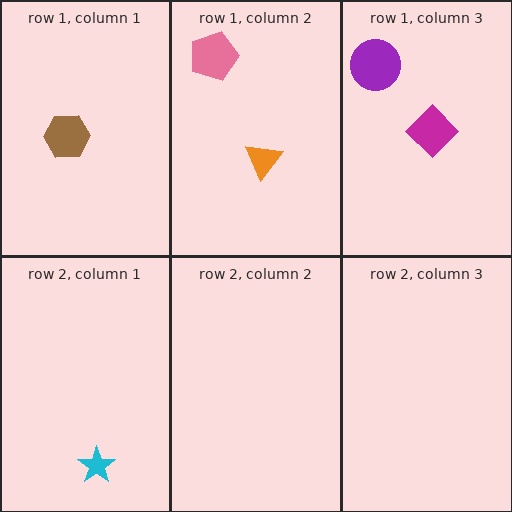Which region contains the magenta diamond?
The row 1, column 3 region.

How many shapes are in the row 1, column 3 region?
2.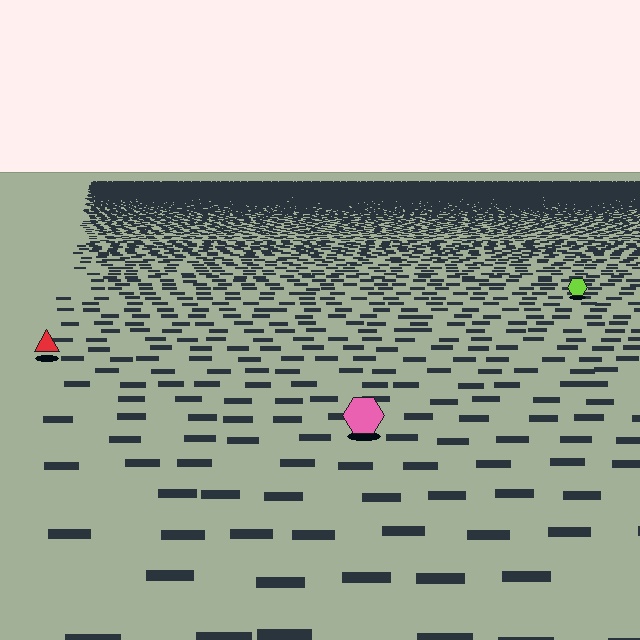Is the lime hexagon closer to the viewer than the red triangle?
No. The red triangle is closer — you can tell from the texture gradient: the ground texture is coarser near it.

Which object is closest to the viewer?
The pink hexagon is closest. The texture marks near it are larger and more spread out.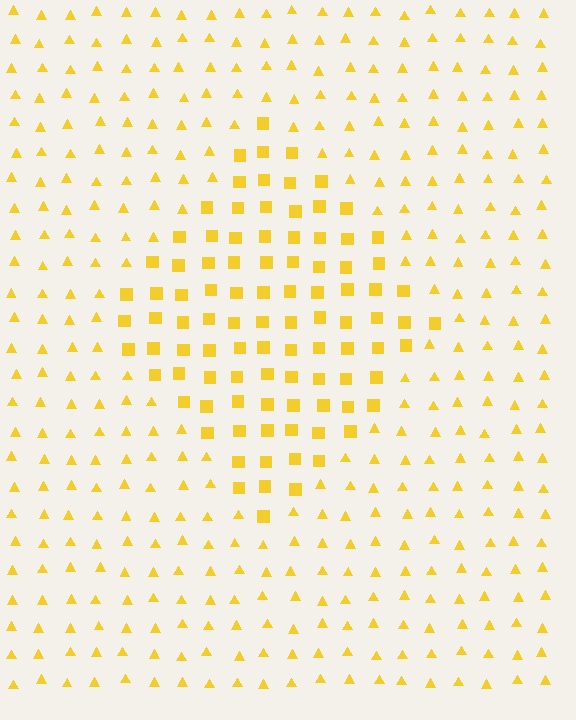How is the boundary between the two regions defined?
The boundary is defined by a change in element shape: squares inside vs. triangles outside. All elements share the same color and spacing.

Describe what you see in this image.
The image is filled with small yellow elements arranged in a uniform grid. A diamond-shaped region contains squares, while the surrounding area contains triangles. The boundary is defined purely by the change in element shape.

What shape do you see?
I see a diamond.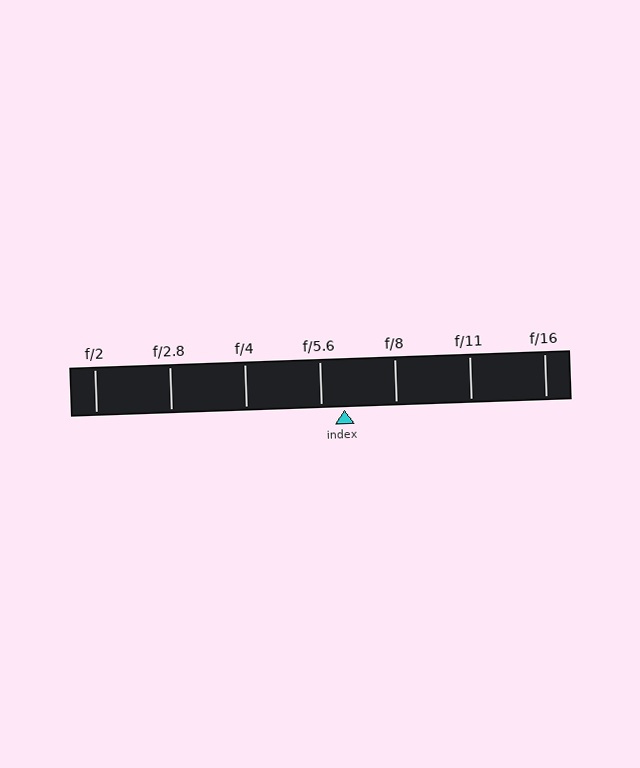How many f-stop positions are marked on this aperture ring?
There are 7 f-stop positions marked.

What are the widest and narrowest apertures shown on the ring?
The widest aperture shown is f/2 and the narrowest is f/16.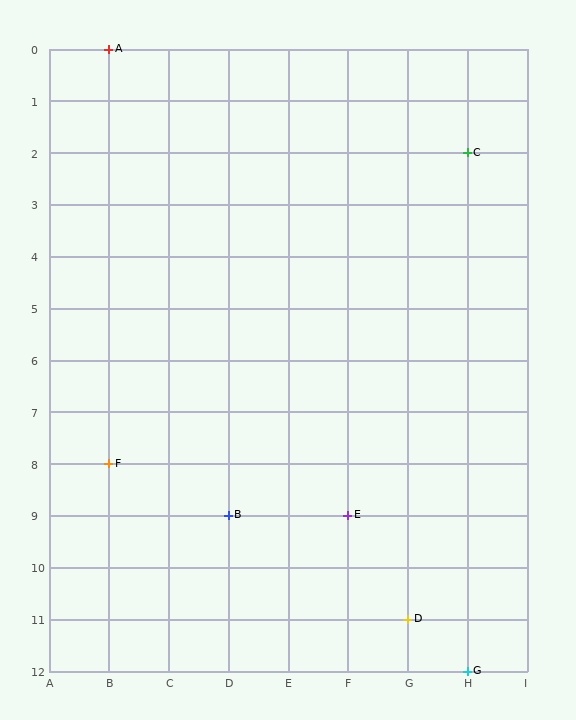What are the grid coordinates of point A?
Point A is at grid coordinates (B, 0).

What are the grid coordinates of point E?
Point E is at grid coordinates (F, 9).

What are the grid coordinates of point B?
Point B is at grid coordinates (D, 9).